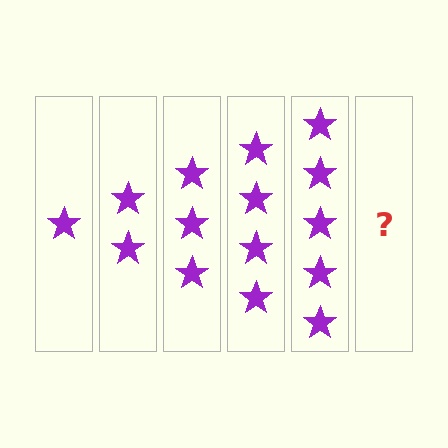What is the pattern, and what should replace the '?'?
The pattern is that each step adds one more star. The '?' should be 6 stars.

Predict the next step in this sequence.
The next step is 6 stars.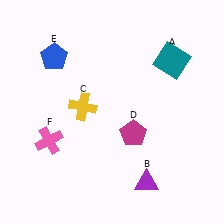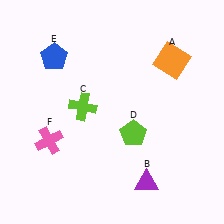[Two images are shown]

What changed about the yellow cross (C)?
In Image 1, C is yellow. In Image 2, it changed to lime.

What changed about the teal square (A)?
In Image 1, A is teal. In Image 2, it changed to orange.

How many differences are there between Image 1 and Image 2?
There are 3 differences between the two images.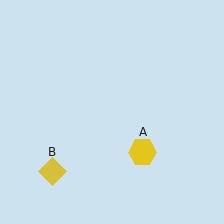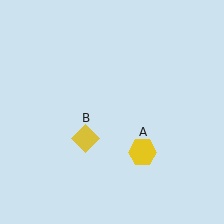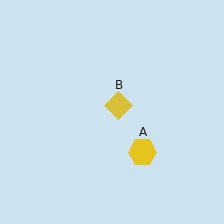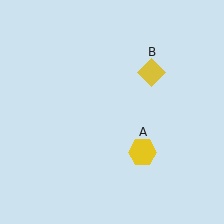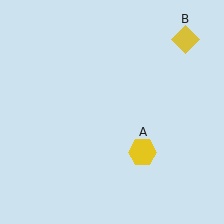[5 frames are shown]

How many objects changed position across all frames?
1 object changed position: yellow diamond (object B).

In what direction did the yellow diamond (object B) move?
The yellow diamond (object B) moved up and to the right.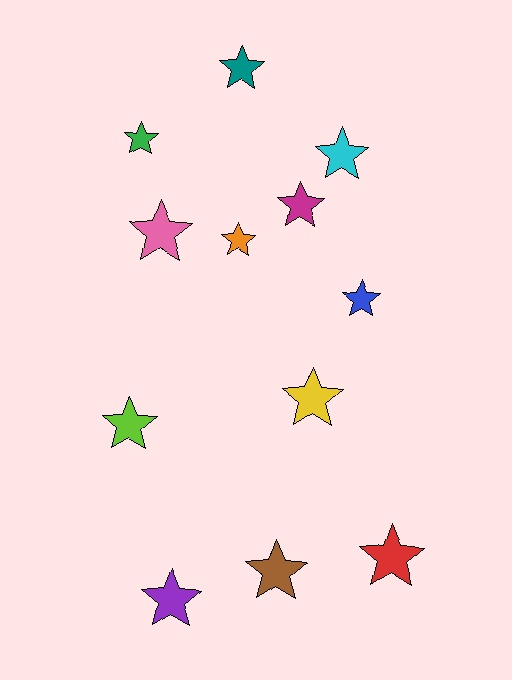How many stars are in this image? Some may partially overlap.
There are 12 stars.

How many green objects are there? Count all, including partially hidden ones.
There is 1 green object.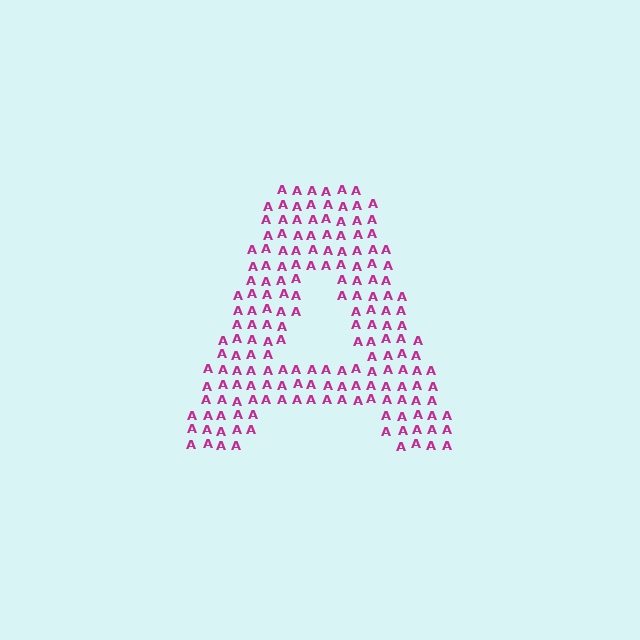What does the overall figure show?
The overall figure shows the letter A.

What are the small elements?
The small elements are letter A's.